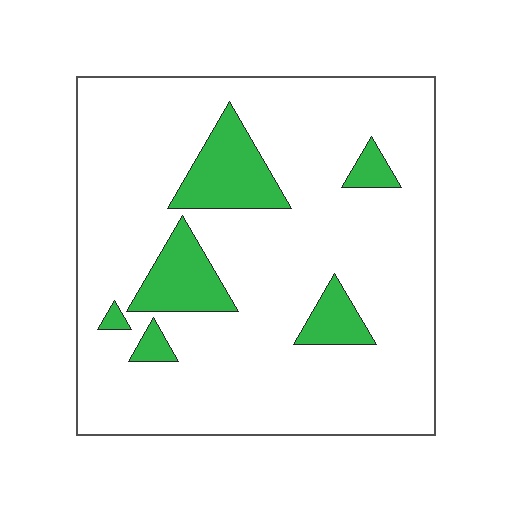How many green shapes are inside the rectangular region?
6.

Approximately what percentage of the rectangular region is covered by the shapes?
Approximately 15%.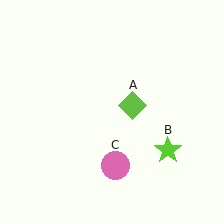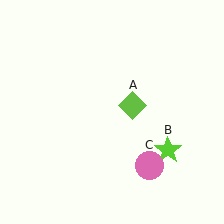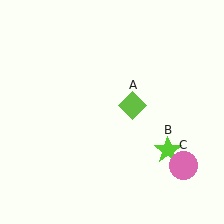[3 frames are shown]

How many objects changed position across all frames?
1 object changed position: pink circle (object C).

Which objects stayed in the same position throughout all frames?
Lime diamond (object A) and lime star (object B) remained stationary.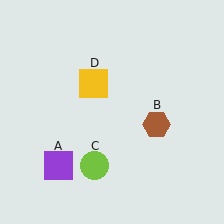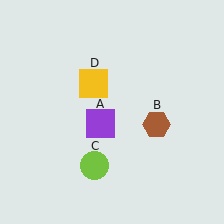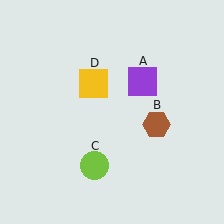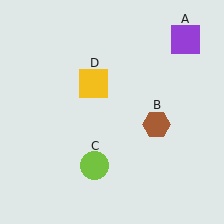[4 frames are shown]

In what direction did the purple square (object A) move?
The purple square (object A) moved up and to the right.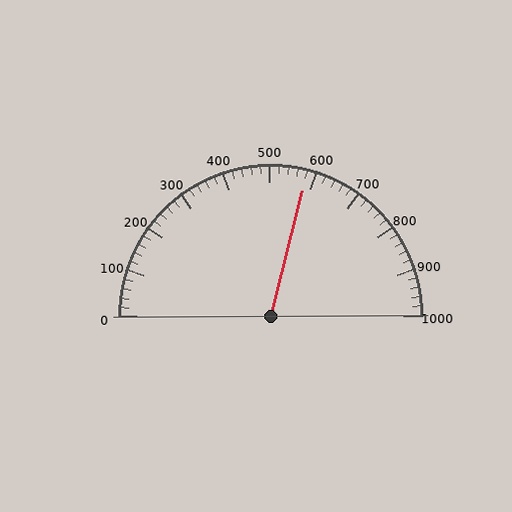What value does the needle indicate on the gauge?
The needle indicates approximately 580.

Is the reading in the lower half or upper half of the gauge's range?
The reading is in the upper half of the range (0 to 1000).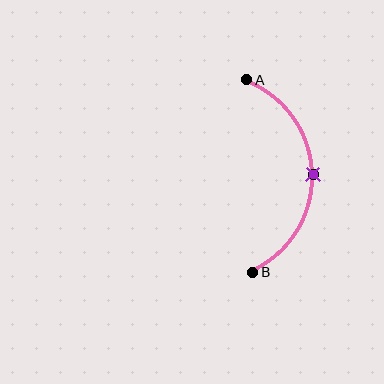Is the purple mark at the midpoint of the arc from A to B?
Yes. The purple mark lies on the arc at equal arc-length from both A and B — it is the arc midpoint.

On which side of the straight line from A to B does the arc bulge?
The arc bulges to the right of the straight line connecting A and B.